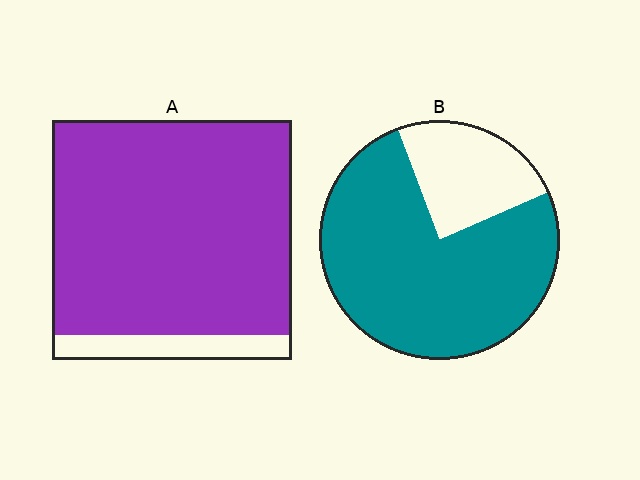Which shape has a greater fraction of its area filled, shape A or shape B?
Shape A.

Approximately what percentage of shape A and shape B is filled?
A is approximately 90% and B is approximately 75%.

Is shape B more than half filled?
Yes.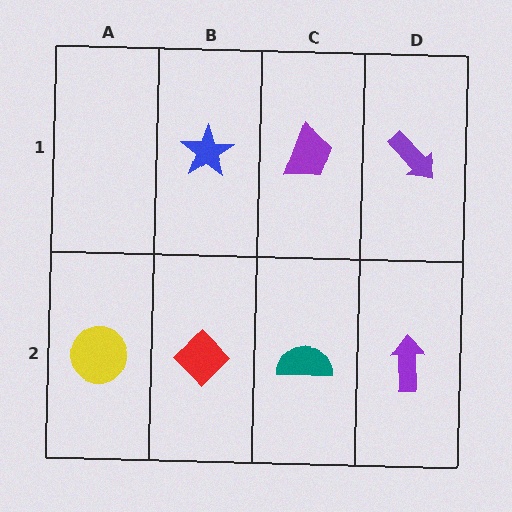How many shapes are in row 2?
4 shapes.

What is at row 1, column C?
A purple trapezoid.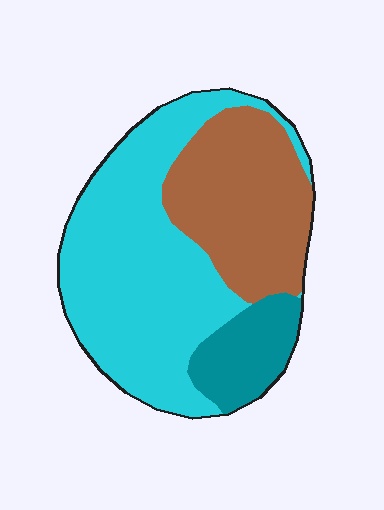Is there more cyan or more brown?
Cyan.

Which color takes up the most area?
Cyan, at roughly 55%.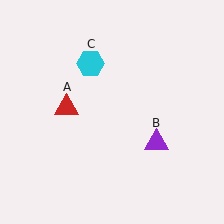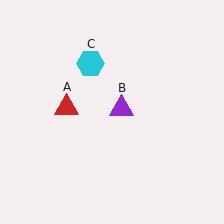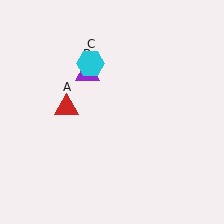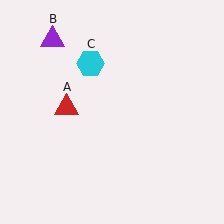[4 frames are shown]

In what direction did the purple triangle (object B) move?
The purple triangle (object B) moved up and to the left.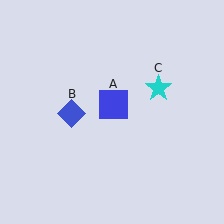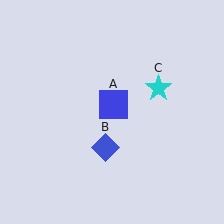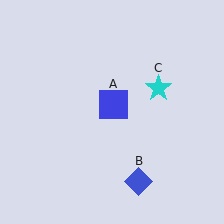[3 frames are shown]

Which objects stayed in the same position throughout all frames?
Blue square (object A) and cyan star (object C) remained stationary.